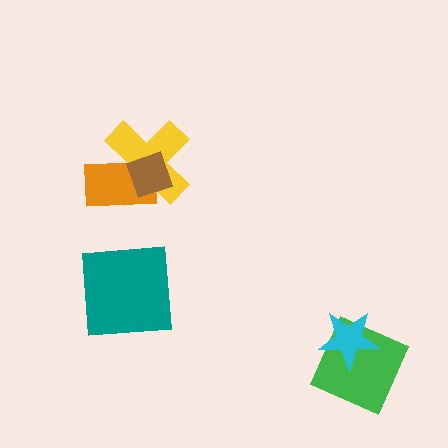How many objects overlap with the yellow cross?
2 objects overlap with the yellow cross.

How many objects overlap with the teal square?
0 objects overlap with the teal square.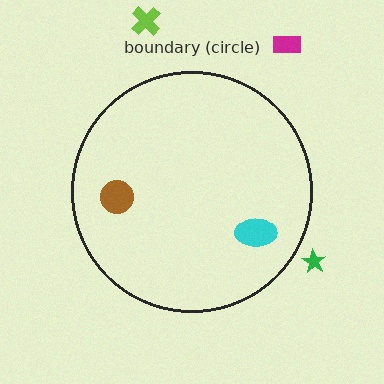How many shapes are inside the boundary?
2 inside, 3 outside.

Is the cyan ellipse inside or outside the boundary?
Inside.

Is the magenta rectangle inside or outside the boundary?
Outside.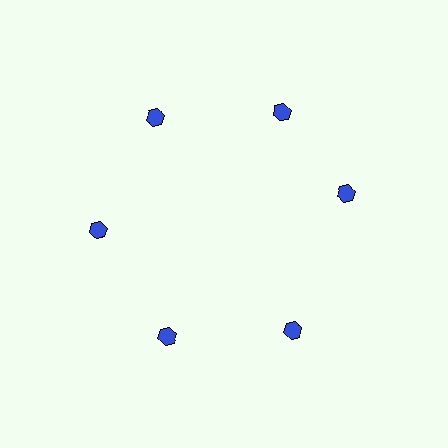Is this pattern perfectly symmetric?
No. The 6 blue hexagons are arranged in a ring, but one element near the 3 o'clock position is rotated out of alignment along the ring, breaking the 6-fold rotational symmetry.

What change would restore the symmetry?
The symmetry would be restored by rotating it back into even spacing with its neighbors so that all 6 hexagons sit at equal angles and equal distance from the center.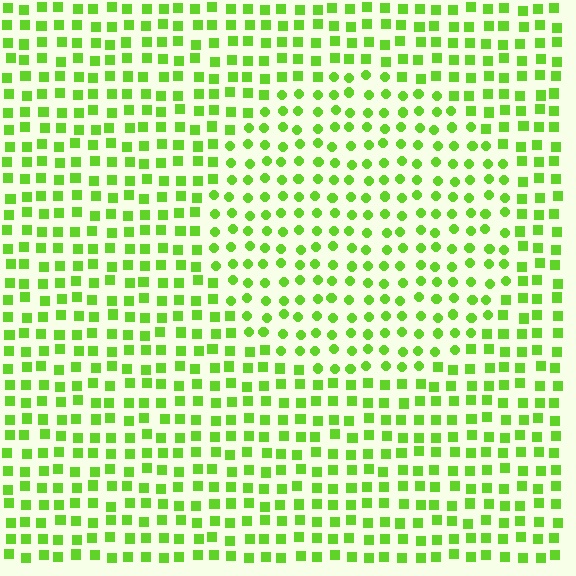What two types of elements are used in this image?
The image uses circles inside the circle region and squares outside it.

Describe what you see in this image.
The image is filled with small lime elements arranged in a uniform grid. A circle-shaped region contains circles, while the surrounding area contains squares. The boundary is defined purely by the change in element shape.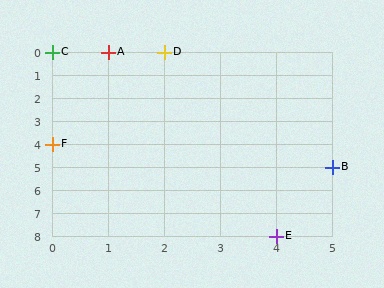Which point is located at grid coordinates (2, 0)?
Point D is at (2, 0).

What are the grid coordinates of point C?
Point C is at grid coordinates (0, 0).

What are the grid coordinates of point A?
Point A is at grid coordinates (1, 0).